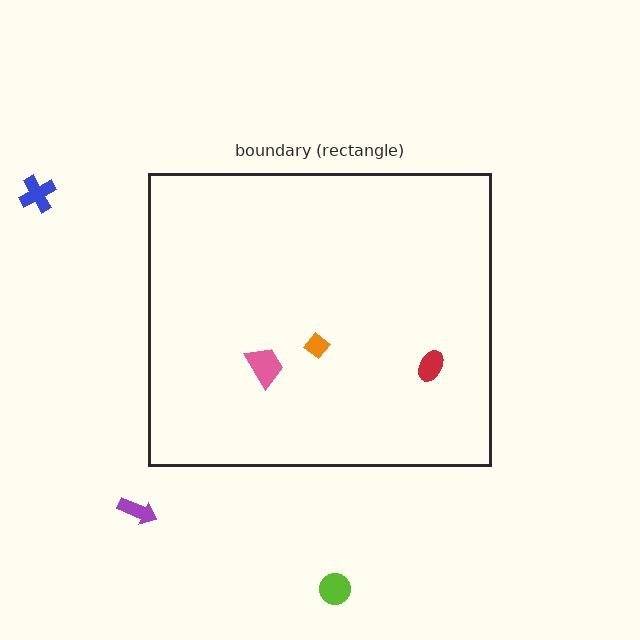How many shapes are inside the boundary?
3 inside, 3 outside.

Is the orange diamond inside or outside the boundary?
Inside.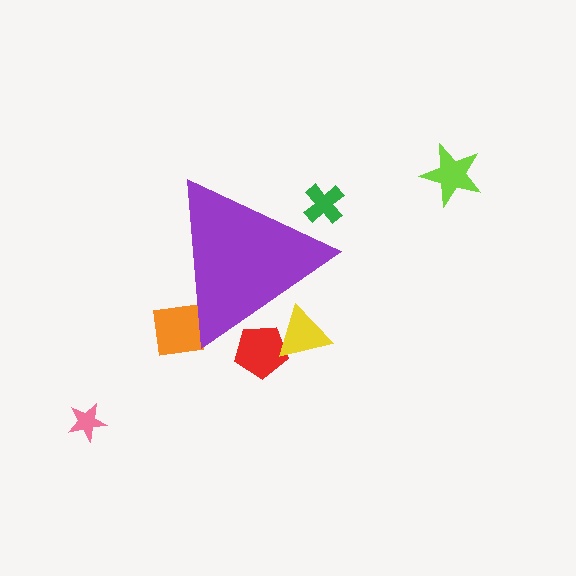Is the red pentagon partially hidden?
Yes, the red pentagon is partially hidden behind the purple triangle.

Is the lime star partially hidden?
No, the lime star is fully visible.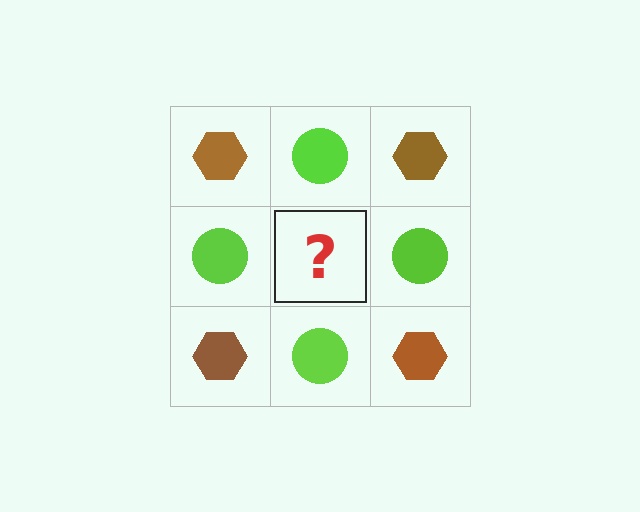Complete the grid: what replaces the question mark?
The question mark should be replaced with a brown hexagon.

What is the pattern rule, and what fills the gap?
The rule is that it alternates brown hexagon and lime circle in a checkerboard pattern. The gap should be filled with a brown hexagon.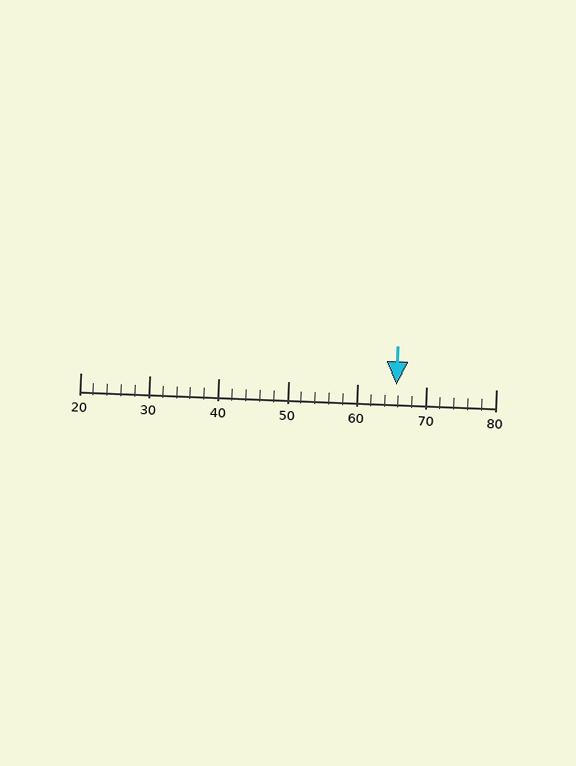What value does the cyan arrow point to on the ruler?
The cyan arrow points to approximately 66.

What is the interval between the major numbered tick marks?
The major tick marks are spaced 10 units apart.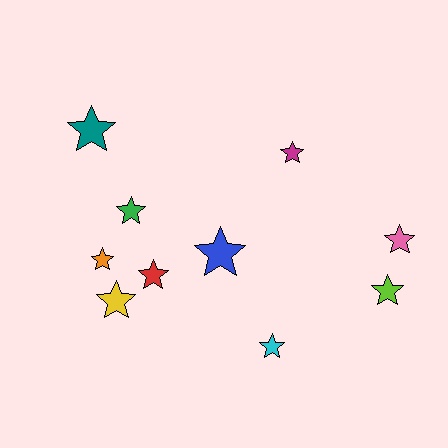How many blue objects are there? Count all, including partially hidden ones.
There is 1 blue object.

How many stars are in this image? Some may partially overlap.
There are 10 stars.